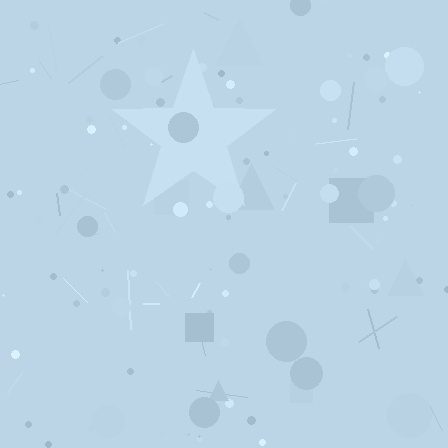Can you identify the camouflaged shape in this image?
The camouflaged shape is a star.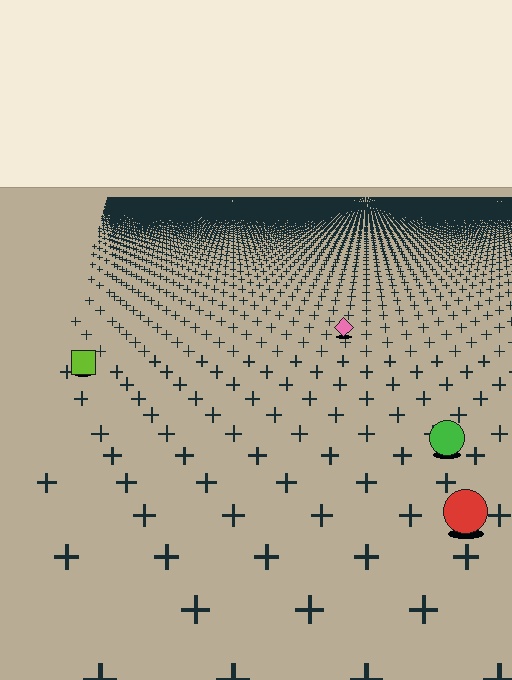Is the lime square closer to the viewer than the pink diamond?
Yes. The lime square is closer — you can tell from the texture gradient: the ground texture is coarser near it.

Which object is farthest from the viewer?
The pink diamond is farthest from the viewer. It appears smaller and the ground texture around it is denser.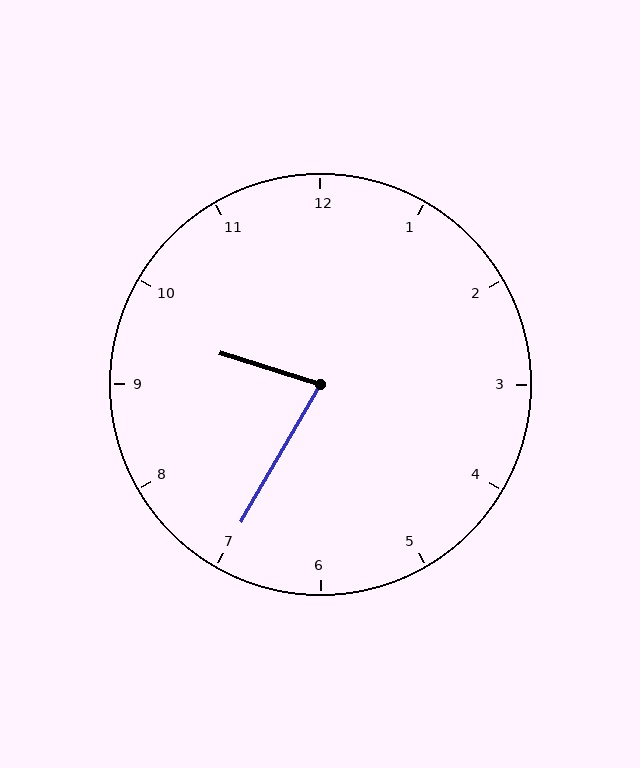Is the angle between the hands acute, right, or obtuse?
It is acute.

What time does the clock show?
9:35.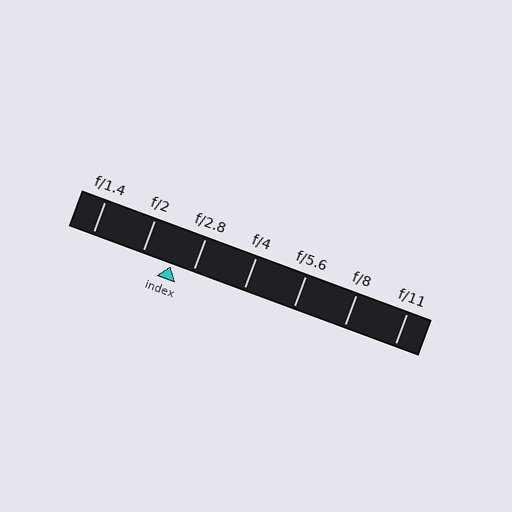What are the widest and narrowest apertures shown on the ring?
The widest aperture shown is f/1.4 and the narrowest is f/11.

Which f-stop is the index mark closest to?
The index mark is closest to f/2.8.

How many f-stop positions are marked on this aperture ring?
There are 7 f-stop positions marked.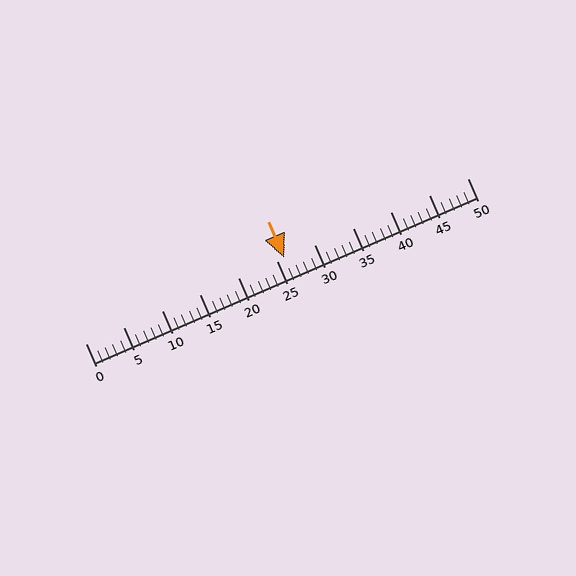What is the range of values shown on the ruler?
The ruler shows values from 0 to 50.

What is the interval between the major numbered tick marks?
The major tick marks are spaced 5 units apart.